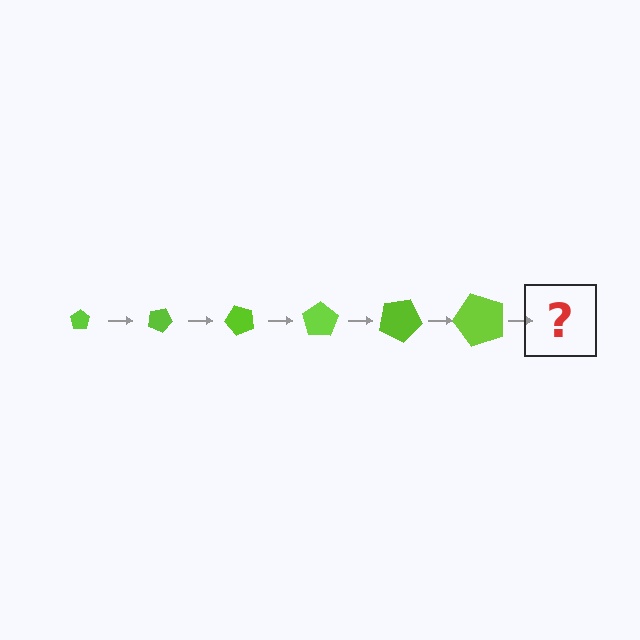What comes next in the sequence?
The next element should be a pentagon, larger than the previous one and rotated 150 degrees from the start.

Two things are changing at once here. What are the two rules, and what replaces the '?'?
The two rules are that the pentagon grows larger each step and it rotates 25 degrees each step. The '?' should be a pentagon, larger than the previous one and rotated 150 degrees from the start.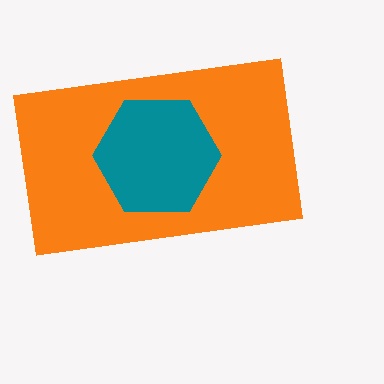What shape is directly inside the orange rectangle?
The teal hexagon.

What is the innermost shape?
The teal hexagon.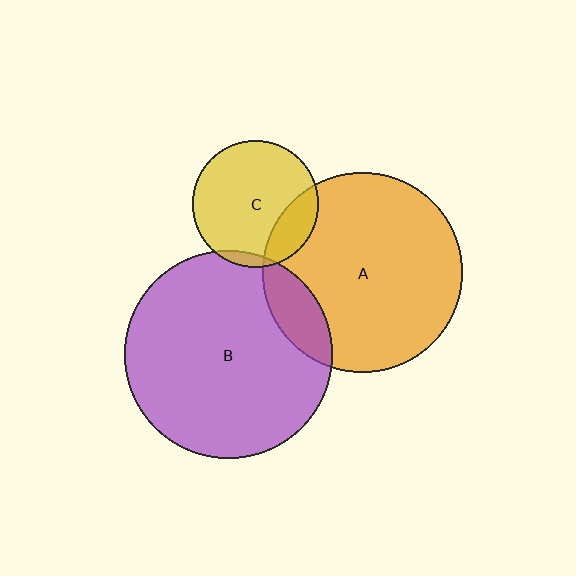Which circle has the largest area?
Circle B (purple).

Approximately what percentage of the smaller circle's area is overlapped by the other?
Approximately 15%.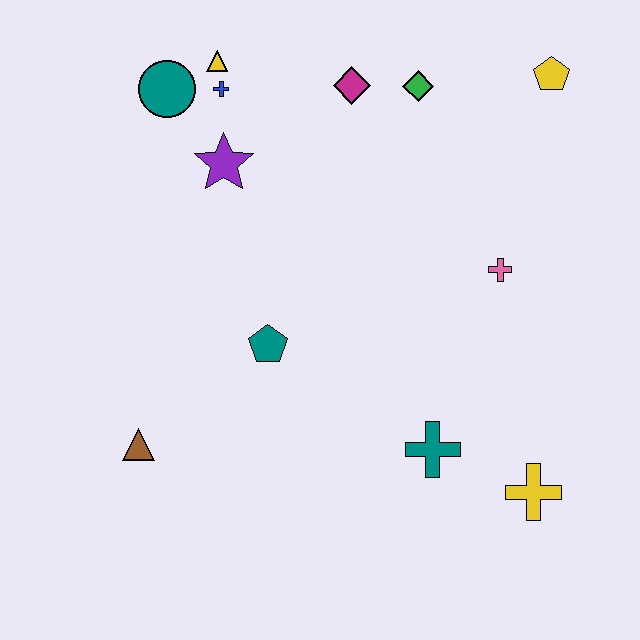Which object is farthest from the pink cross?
The brown triangle is farthest from the pink cross.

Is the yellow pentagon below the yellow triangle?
Yes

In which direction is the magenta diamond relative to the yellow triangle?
The magenta diamond is to the right of the yellow triangle.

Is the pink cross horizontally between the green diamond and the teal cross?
No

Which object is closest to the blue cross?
The yellow triangle is closest to the blue cross.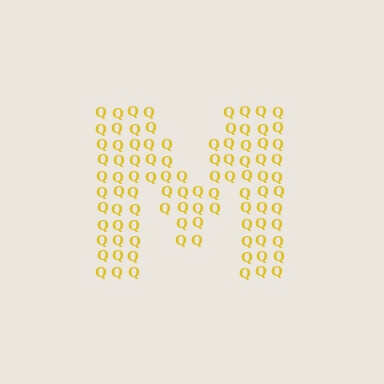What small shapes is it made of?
It is made of small letter Q's.